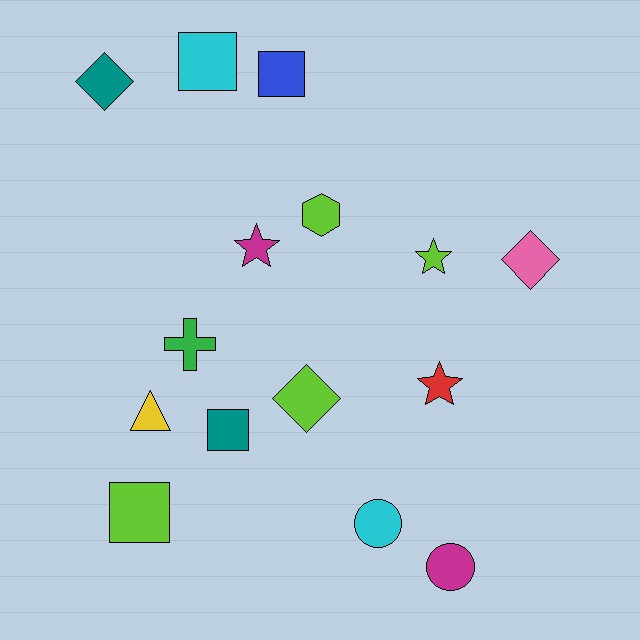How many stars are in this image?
There are 3 stars.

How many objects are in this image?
There are 15 objects.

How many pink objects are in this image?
There is 1 pink object.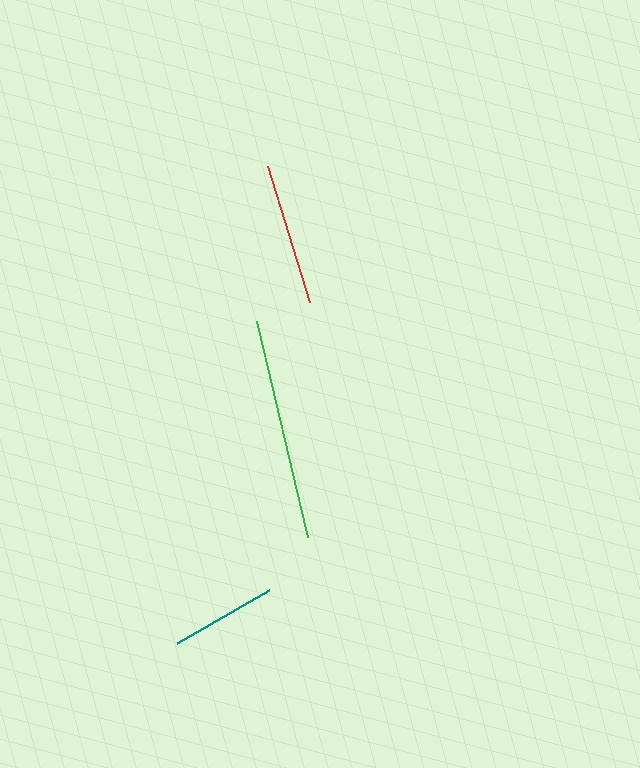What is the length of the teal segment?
The teal segment is approximately 106 pixels long.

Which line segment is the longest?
The green line is the longest at approximately 222 pixels.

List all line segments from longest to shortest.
From longest to shortest: green, red, teal.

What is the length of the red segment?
The red segment is approximately 142 pixels long.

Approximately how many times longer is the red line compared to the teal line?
The red line is approximately 1.3 times the length of the teal line.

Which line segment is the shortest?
The teal line is the shortest at approximately 106 pixels.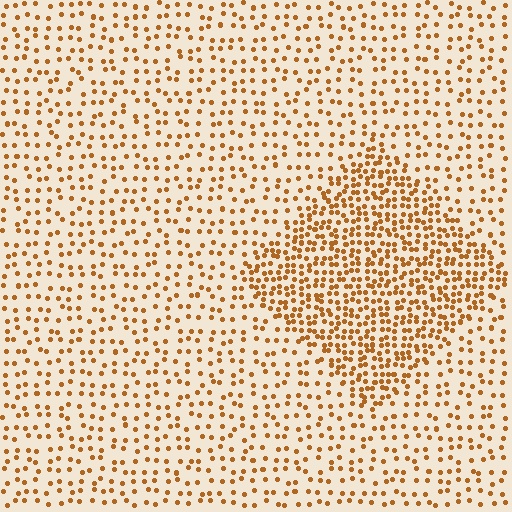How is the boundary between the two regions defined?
The boundary is defined by a change in element density (approximately 2.2x ratio). All elements are the same color, size, and shape.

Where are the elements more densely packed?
The elements are more densely packed inside the diamond boundary.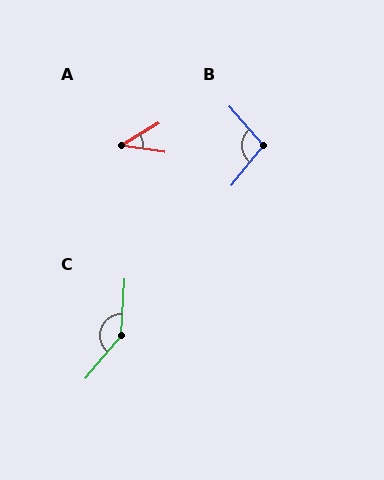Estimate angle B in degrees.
Approximately 100 degrees.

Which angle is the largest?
C, at approximately 143 degrees.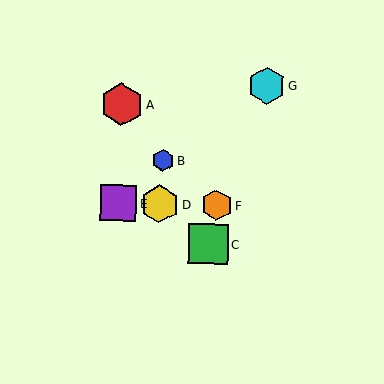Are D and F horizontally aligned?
Yes, both are at y≈204.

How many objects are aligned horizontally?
3 objects (D, E, F) are aligned horizontally.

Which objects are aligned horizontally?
Objects D, E, F are aligned horizontally.